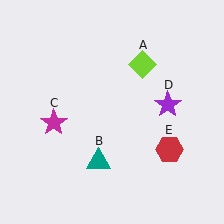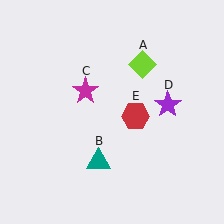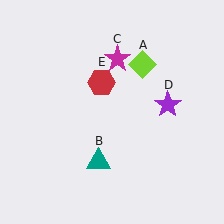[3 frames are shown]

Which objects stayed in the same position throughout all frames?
Lime diamond (object A) and teal triangle (object B) and purple star (object D) remained stationary.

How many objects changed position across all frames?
2 objects changed position: magenta star (object C), red hexagon (object E).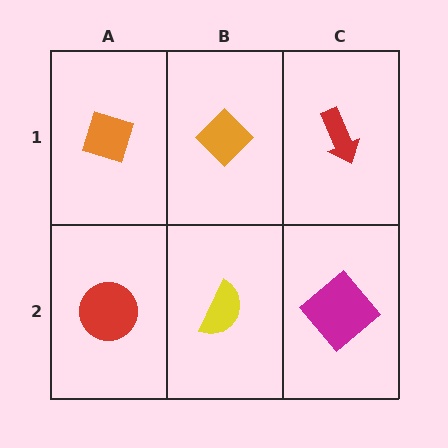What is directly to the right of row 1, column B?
A red arrow.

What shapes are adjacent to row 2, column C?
A red arrow (row 1, column C), a yellow semicircle (row 2, column B).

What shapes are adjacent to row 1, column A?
A red circle (row 2, column A), an orange diamond (row 1, column B).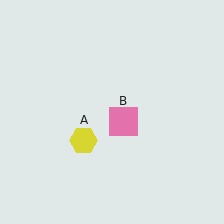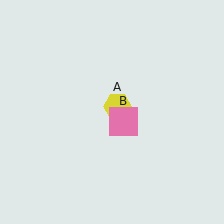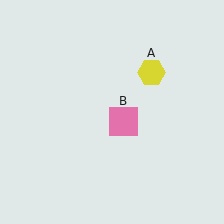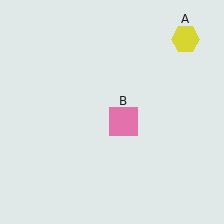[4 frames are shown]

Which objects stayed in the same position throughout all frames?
Pink square (object B) remained stationary.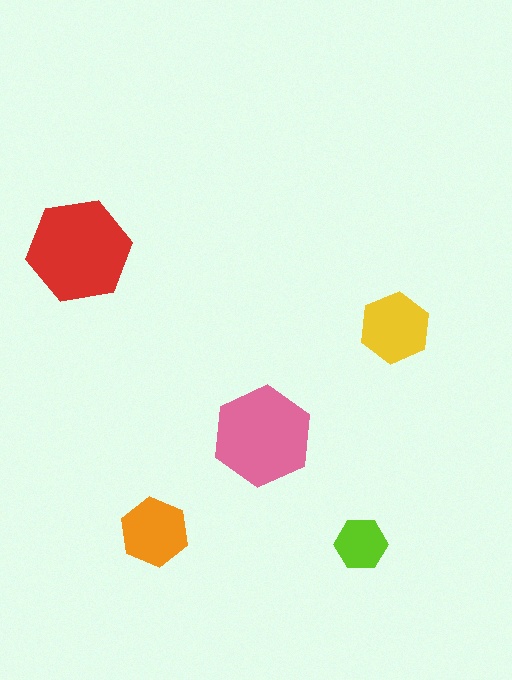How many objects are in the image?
There are 5 objects in the image.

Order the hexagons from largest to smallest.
the red one, the pink one, the yellow one, the orange one, the lime one.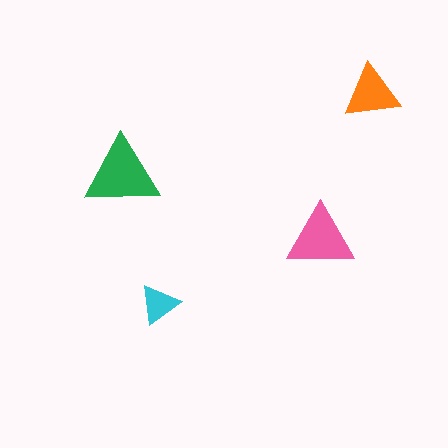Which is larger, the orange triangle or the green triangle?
The green one.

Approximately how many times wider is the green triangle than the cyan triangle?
About 2 times wider.